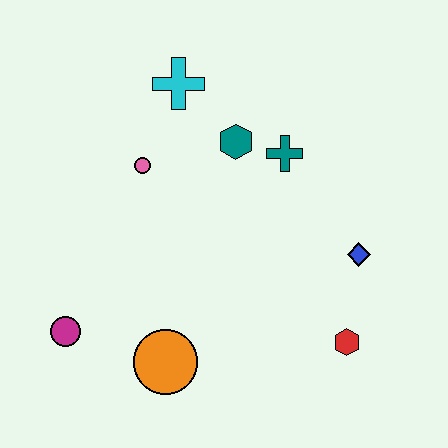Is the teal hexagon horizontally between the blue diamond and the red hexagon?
No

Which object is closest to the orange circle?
The magenta circle is closest to the orange circle.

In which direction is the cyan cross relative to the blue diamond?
The cyan cross is to the left of the blue diamond.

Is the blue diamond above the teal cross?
No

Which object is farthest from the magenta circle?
The blue diamond is farthest from the magenta circle.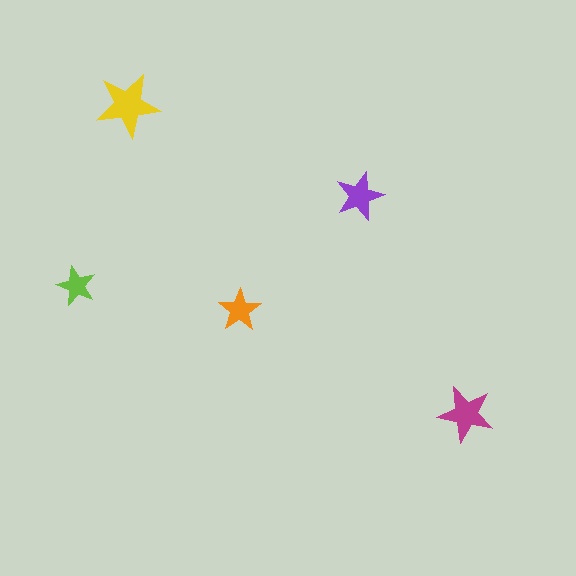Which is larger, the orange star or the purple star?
The purple one.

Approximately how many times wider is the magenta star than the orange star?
About 1.5 times wider.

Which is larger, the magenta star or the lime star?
The magenta one.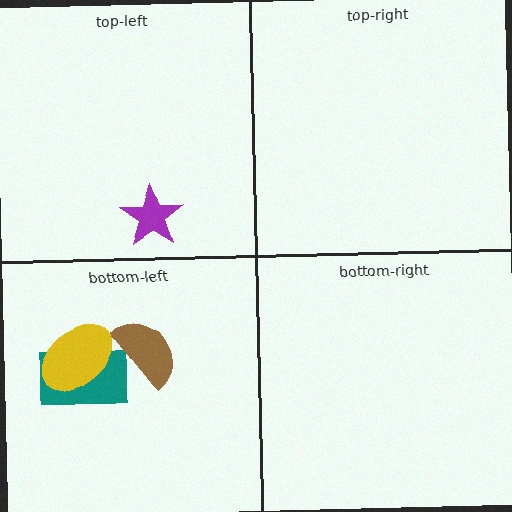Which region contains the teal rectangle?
The bottom-left region.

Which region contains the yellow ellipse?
The bottom-left region.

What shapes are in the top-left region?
The purple star.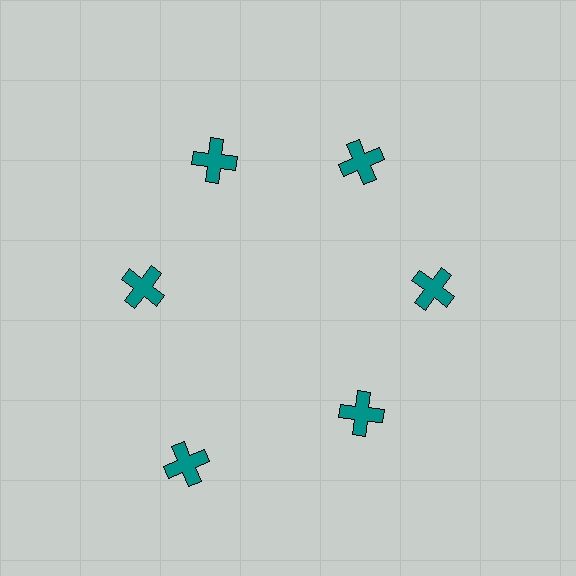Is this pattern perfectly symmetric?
No. The 6 teal crosses are arranged in a ring, but one element near the 7 o'clock position is pushed outward from the center, breaking the 6-fold rotational symmetry.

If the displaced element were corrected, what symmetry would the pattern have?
It would have 6-fold rotational symmetry — the pattern would map onto itself every 60 degrees.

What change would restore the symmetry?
The symmetry would be restored by moving it inward, back onto the ring so that all 6 crosses sit at equal angles and equal distance from the center.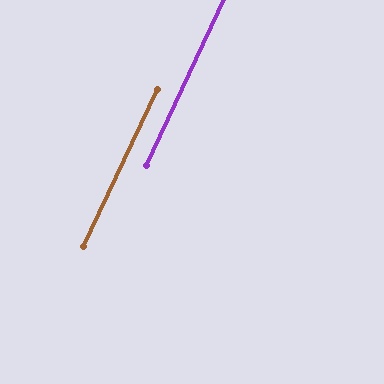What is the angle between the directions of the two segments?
Approximately 0 degrees.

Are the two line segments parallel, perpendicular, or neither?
Parallel — their directions differ by only 0.3°.